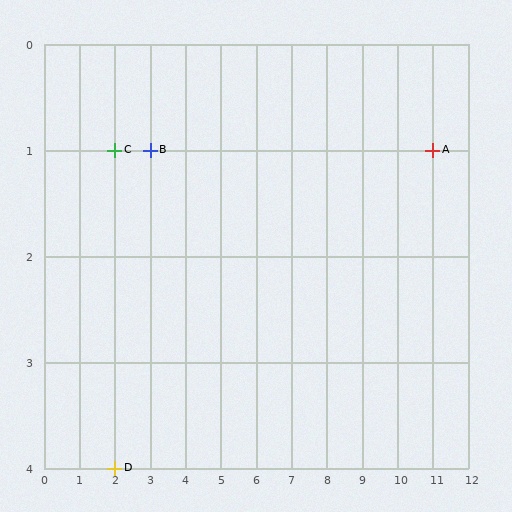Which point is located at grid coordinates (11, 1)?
Point A is at (11, 1).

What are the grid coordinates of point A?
Point A is at grid coordinates (11, 1).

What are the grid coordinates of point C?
Point C is at grid coordinates (2, 1).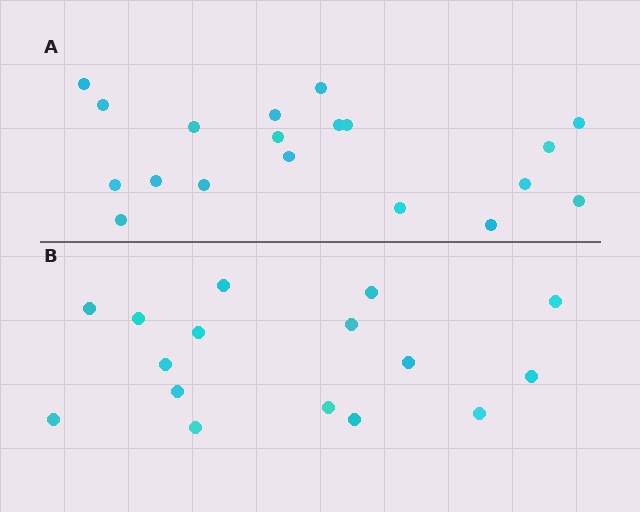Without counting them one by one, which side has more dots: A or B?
Region A (the top region) has more dots.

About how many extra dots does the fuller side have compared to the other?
Region A has just a few more — roughly 2 or 3 more dots than region B.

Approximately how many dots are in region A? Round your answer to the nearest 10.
About 20 dots. (The exact count is 19, which rounds to 20.)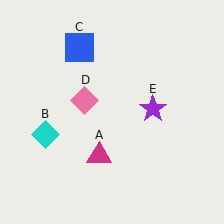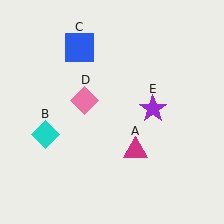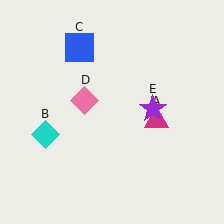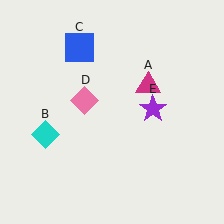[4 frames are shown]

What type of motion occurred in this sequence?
The magenta triangle (object A) rotated counterclockwise around the center of the scene.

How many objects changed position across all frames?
1 object changed position: magenta triangle (object A).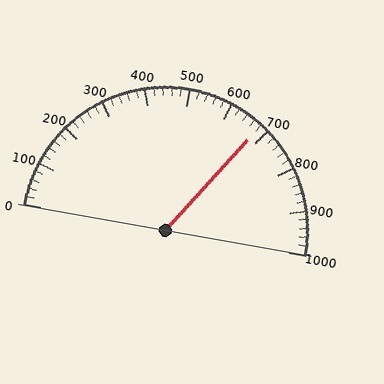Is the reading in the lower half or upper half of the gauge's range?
The reading is in the upper half of the range (0 to 1000).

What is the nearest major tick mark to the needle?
The nearest major tick mark is 700.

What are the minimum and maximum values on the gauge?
The gauge ranges from 0 to 1000.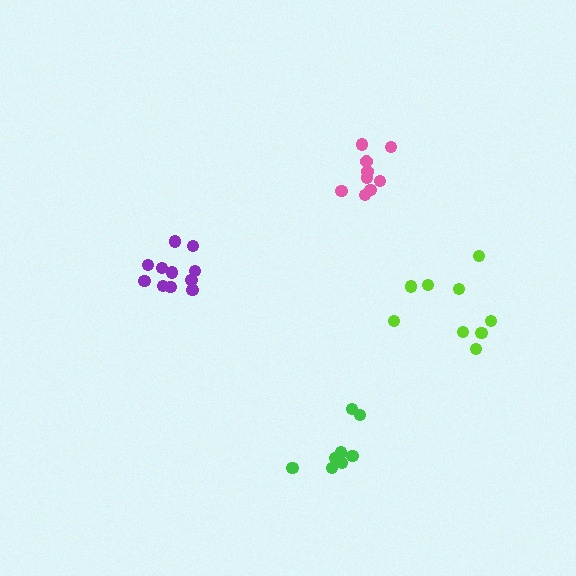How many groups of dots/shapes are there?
There are 4 groups.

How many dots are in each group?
Group 1: 9 dots, Group 2: 9 dots, Group 3: 8 dots, Group 4: 11 dots (37 total).